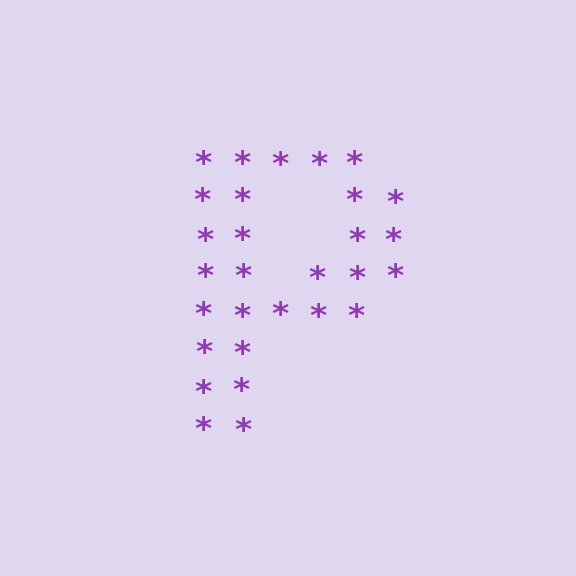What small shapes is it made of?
It is made of small asterisks.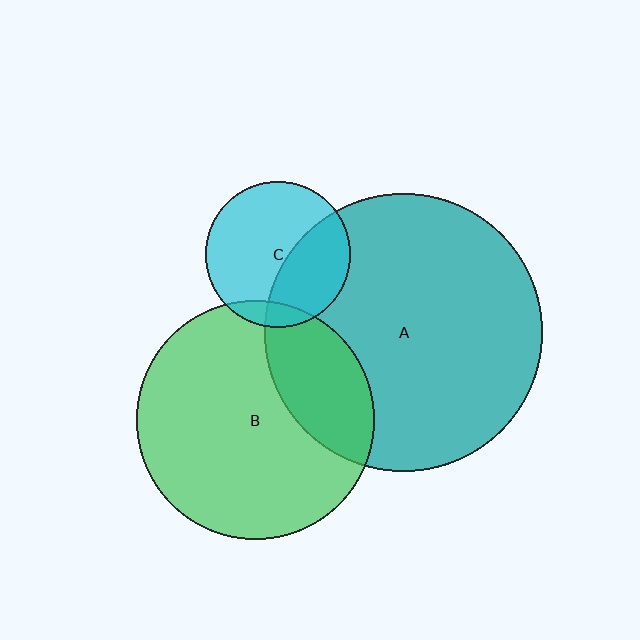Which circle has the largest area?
Circle A (teal).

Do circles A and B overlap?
Yes.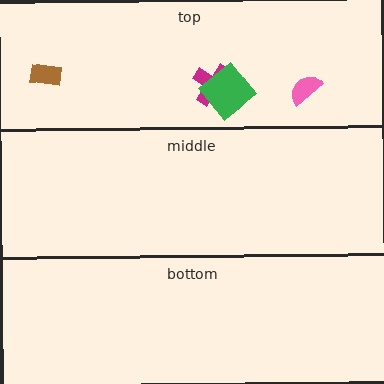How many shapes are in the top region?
4.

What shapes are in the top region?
The magenta cross, the pink semicircle, the green diamond, the brown rectangle.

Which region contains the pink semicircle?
The top region.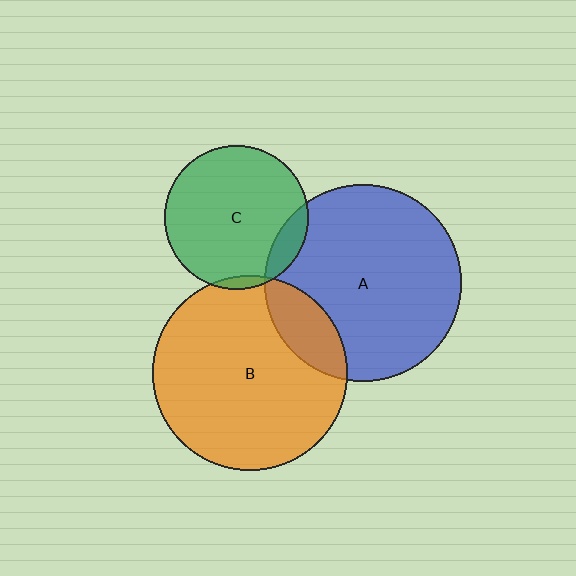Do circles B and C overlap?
Yes.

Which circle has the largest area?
Circle A (blue).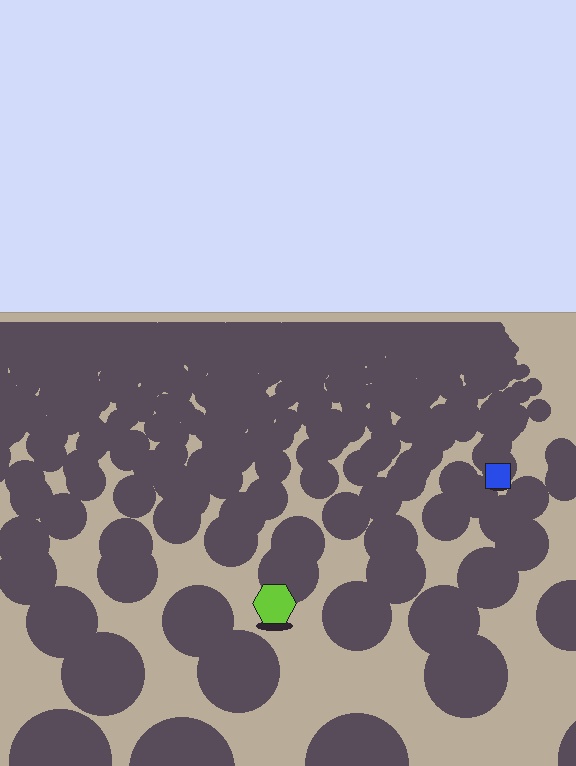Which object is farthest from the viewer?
The blue square is farthest from the viewer. It appears smaller and the ground texture around it is denser.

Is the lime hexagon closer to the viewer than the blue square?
Yes. The lime hexagon is closer — you can tell from the texture gradient: the ground texture is coarser near it.